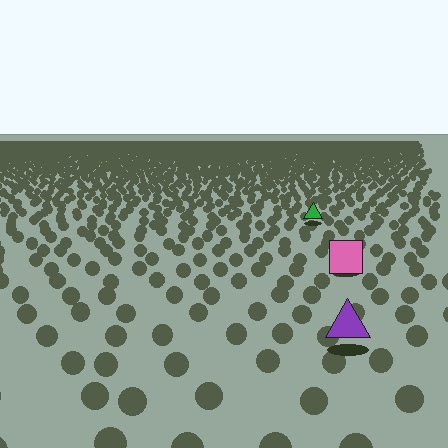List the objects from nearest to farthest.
From nearest to farthest: the purple triangle, the pink square, the green triangle.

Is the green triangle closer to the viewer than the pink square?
No. The pink square is closer — you can tell from the texture gradient: the ground texture is coarser near it.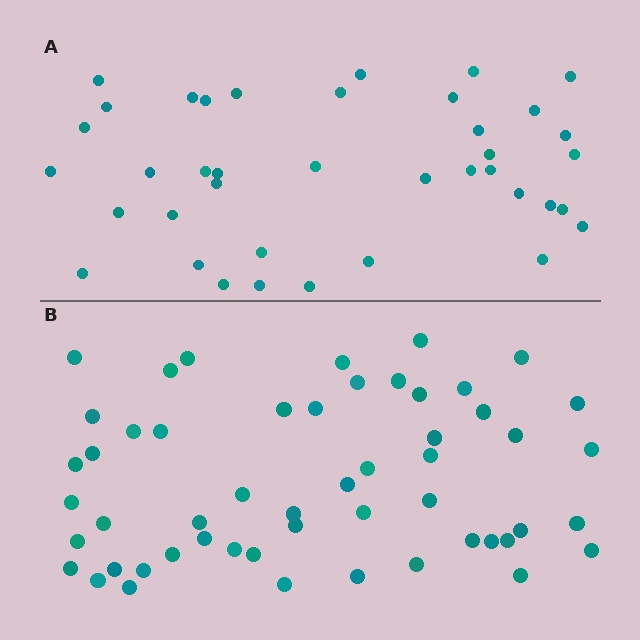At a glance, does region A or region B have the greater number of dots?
Region B (the bottom region) has more dots.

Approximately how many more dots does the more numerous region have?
Region B has approximately 15 more dots than region A.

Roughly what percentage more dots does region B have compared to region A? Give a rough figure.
About 35% more.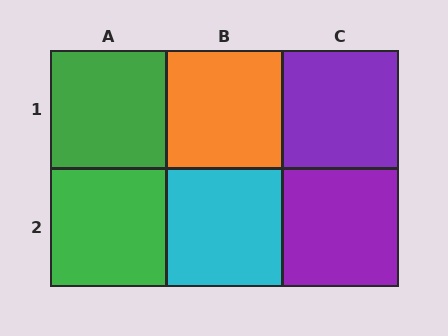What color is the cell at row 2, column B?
Cyan.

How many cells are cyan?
1 cell is cyan.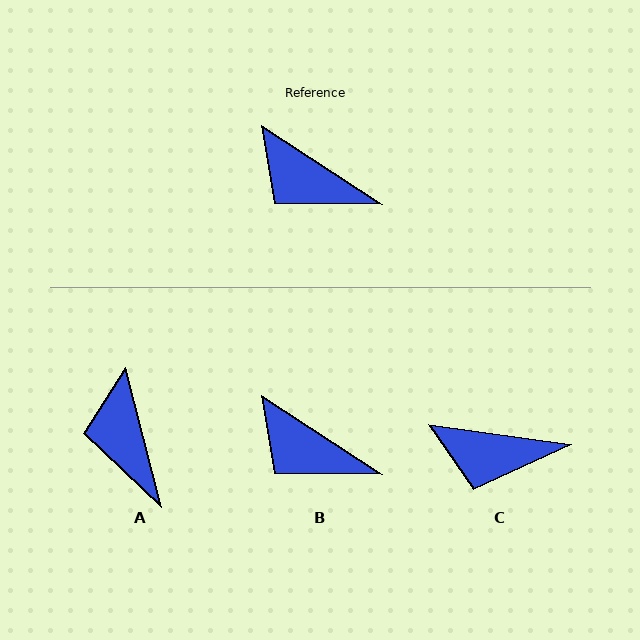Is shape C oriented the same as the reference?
No, it is off by about 25 degrees.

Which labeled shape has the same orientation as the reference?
B.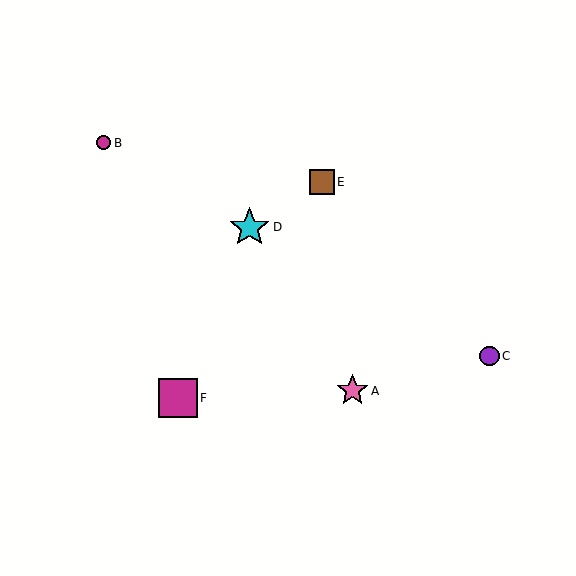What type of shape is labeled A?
Shape A is a pink star.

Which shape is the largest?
The cyan star (labeled D) is the largest.